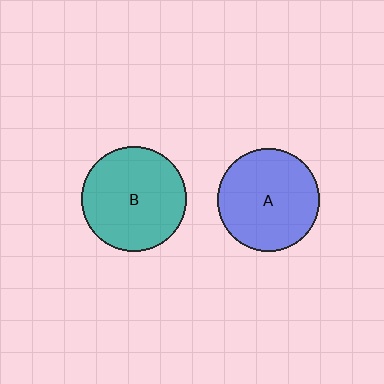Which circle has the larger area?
Circle B (teal).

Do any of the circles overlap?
No, none of the circles overlap.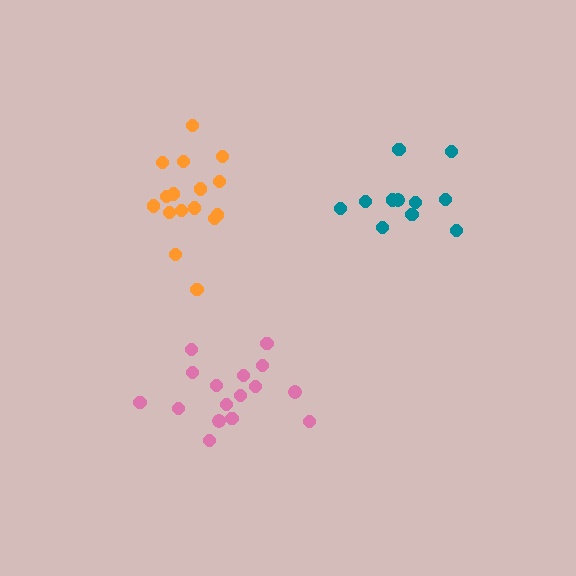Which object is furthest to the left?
The orange cluster is leftmost.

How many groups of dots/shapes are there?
There are 3 groups.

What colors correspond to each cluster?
The clusters are colored: pink, teal, orange.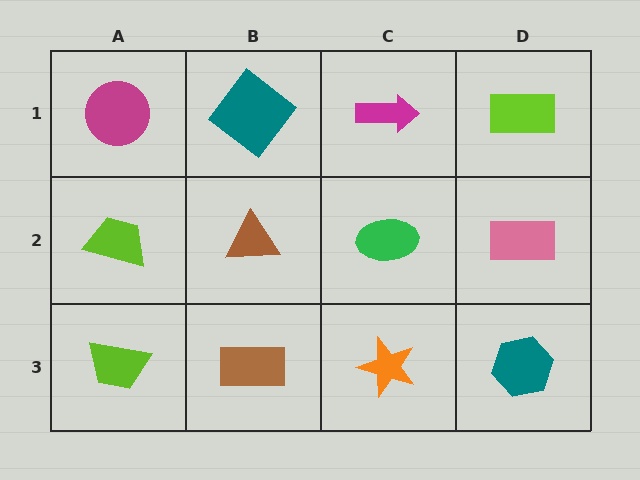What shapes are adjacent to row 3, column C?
A green ellipse (row 2, column C), a brown rectangle (row 3, column B), a teal hexagon (row 3, column D).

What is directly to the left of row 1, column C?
A teal diamond.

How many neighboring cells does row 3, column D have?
2.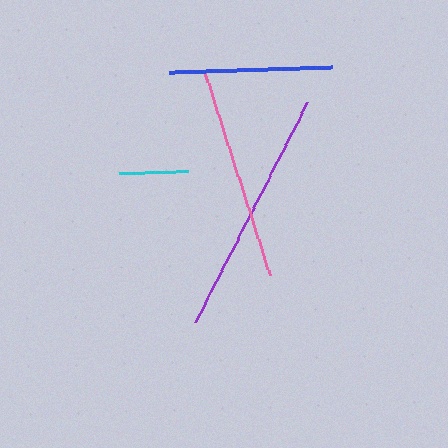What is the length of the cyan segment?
The cyan segment is approximately 69 pixels long.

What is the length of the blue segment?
The blue segment is approximately 163 pixels long.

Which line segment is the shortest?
The cyan line is the shortest at approximately 69 pixels.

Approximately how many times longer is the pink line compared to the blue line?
The pink line is approximately 1.3 times the length of the blue line.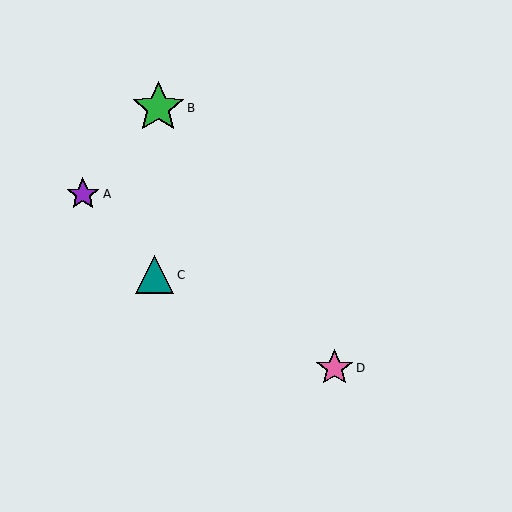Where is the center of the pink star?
The center of the pink star is at (334, 368).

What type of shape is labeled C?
Shape C is a teal triangle.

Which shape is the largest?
The green star (labeled B) is the largest.